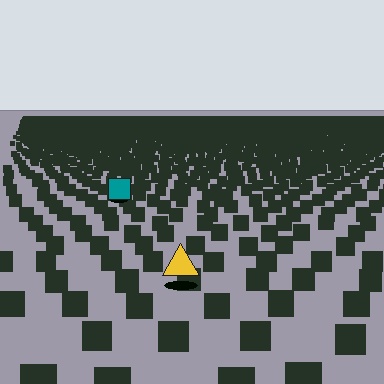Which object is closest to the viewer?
The yellow triangle is closest. The texture marks near it are larger and more spread out.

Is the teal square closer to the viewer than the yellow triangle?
No. The yellow triangle is closer — you can tell from the texture gradient: the ground texture is coarser near it.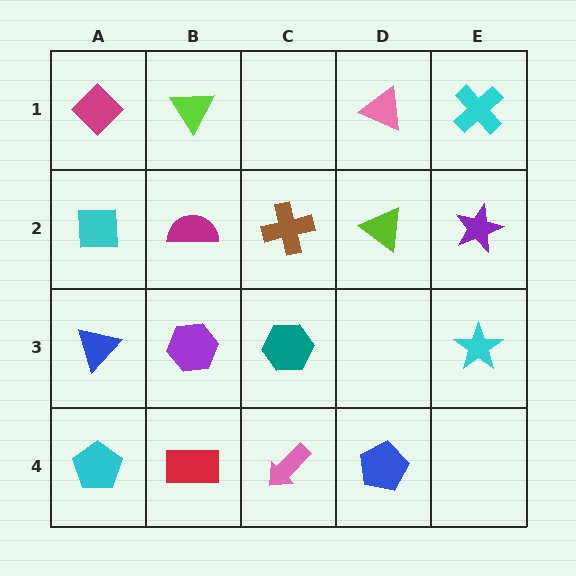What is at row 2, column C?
A brown cross.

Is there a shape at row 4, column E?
No, that cell is empty.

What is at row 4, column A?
A cyan pentagon.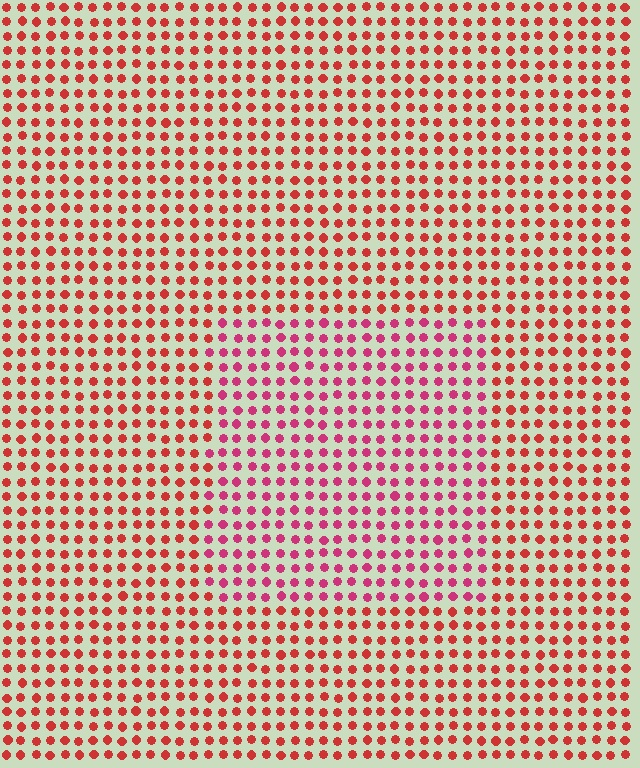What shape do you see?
I see a rectangle.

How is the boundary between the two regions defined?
The boundary is defined purely by a slight shift in hue (about 28 degrees). Spacing, size, and orientation are identical on both sides.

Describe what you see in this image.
The image is filled with small red elements in a uniform arrangement. A rectangle-shaped region is visible where the elements are tinted to a slightly different hue, forming a subtle color boundary.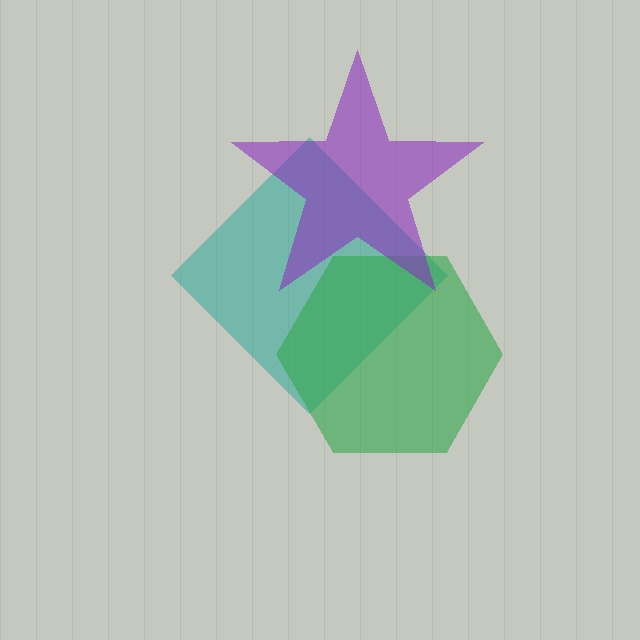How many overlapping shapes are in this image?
There are 3 overlapping shapes in the image.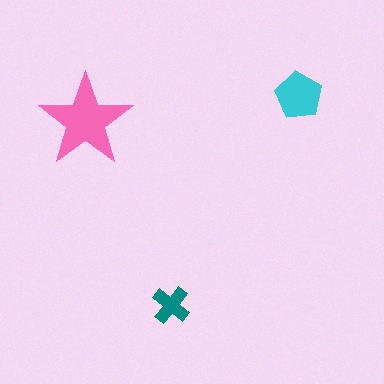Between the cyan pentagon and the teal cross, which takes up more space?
The cyan pentagon.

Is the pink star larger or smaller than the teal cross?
Larger.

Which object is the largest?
The pink star.